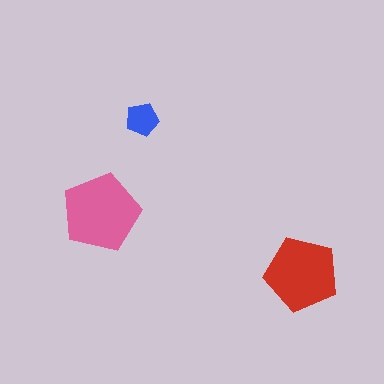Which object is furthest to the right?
The red pentagon is rightmost.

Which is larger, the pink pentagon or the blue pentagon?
The pink one.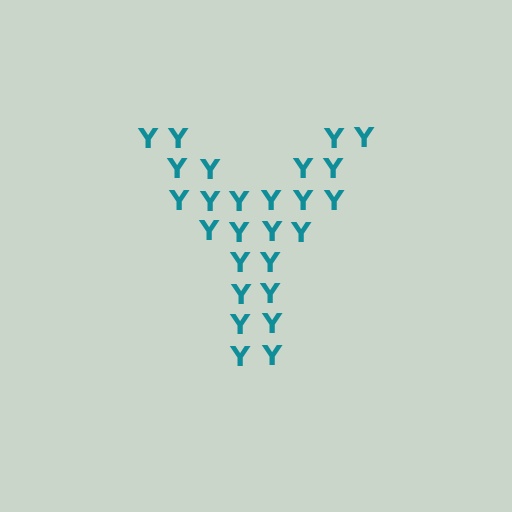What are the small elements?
The small elements are letter Y's.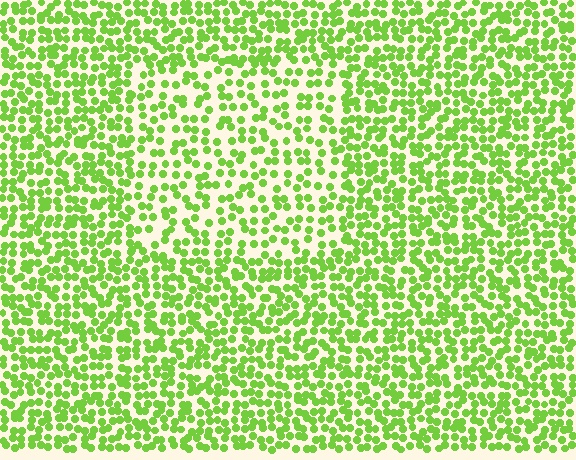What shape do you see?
I see a rectangle.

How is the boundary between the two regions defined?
The boundary is defined by a change in element density (approximately 1.6x ratio). All elements are the same color, size, and shape.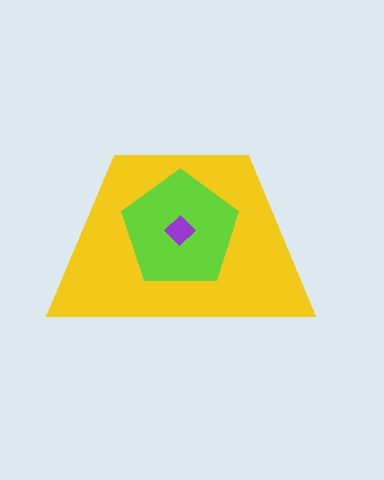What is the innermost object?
The purple diamond.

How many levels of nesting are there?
3.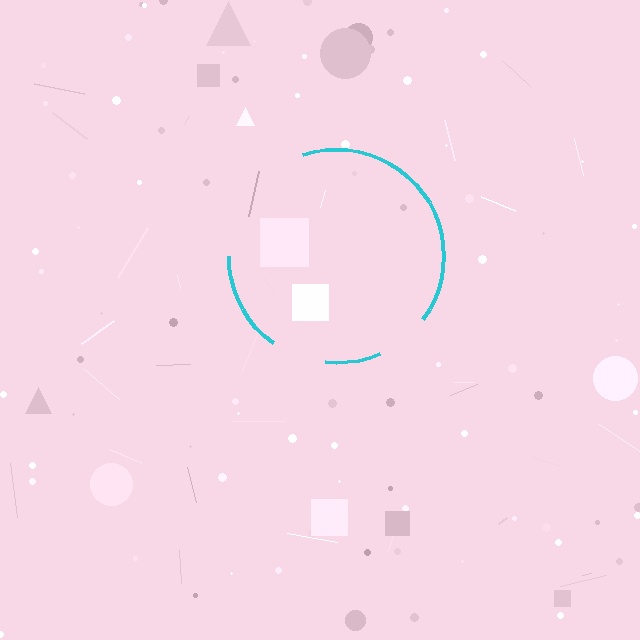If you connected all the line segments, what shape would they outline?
They would outline a circle.